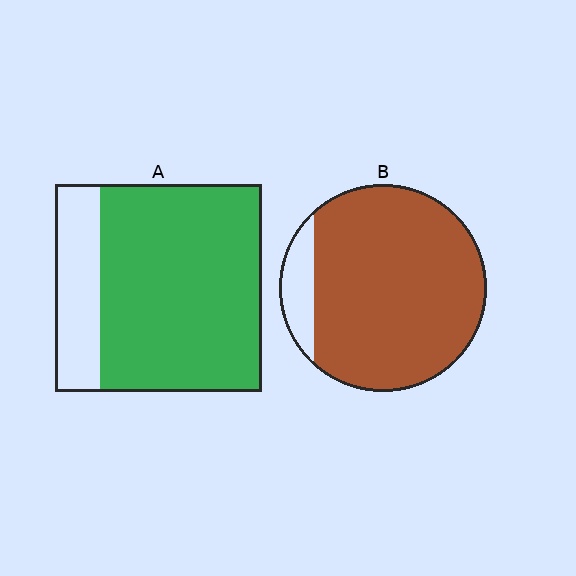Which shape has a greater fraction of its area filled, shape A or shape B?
Shape B.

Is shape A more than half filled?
Yes.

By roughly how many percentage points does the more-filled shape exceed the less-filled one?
By roughly 10 percentage points (B over A).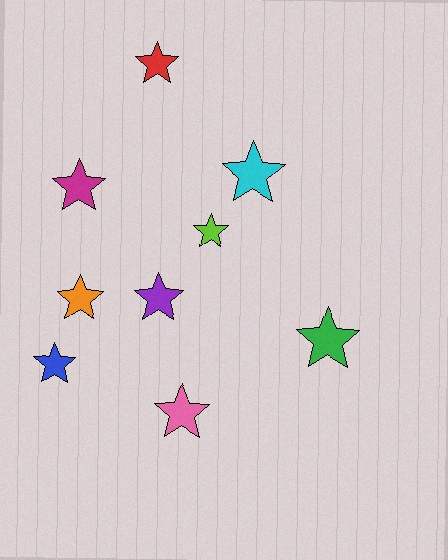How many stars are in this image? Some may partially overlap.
There are 9 stars.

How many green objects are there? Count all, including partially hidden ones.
There is 1 green object.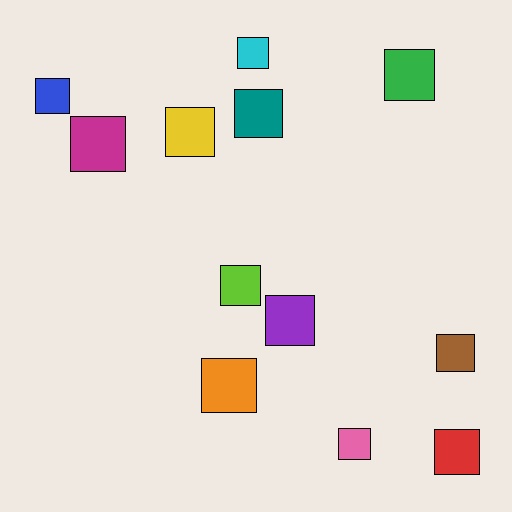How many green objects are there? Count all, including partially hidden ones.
There is 1 green object.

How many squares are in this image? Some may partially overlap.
There are 12 squares.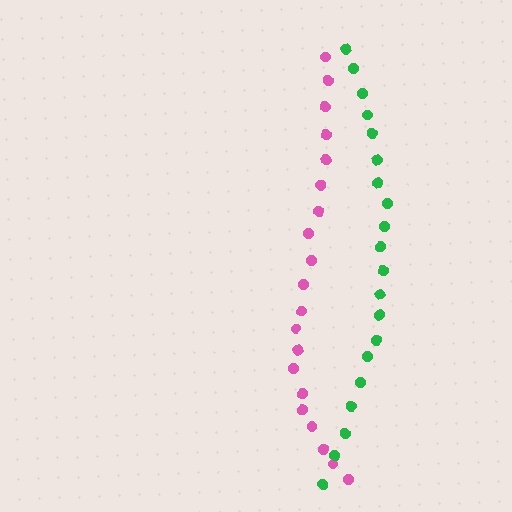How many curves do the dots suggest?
There are 2 distinct paths.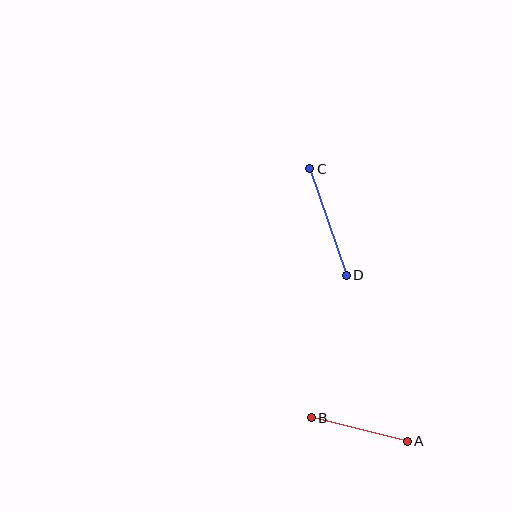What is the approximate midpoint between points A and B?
The midpoint is at approximately (359, 430) pixels.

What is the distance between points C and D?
The distance is approximately 113 pixels.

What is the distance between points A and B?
The distance is approximately 99 pixels.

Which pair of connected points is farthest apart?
Points C and D are farthest apart.